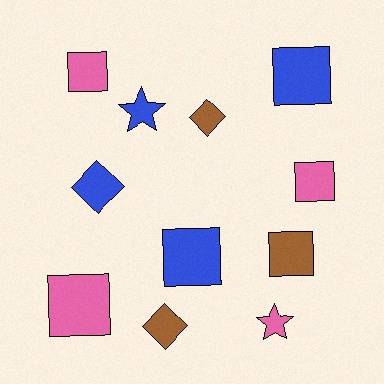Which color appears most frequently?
Pink, with 4 objects.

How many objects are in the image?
There are 11 objects.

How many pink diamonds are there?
There are no pink diamonds.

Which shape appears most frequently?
Square, with 6 objects.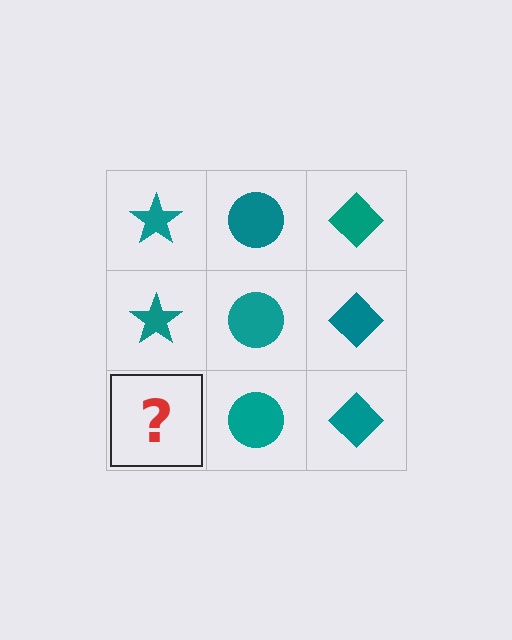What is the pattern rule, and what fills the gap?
The rule is that each column has a consistent shape. The gap should be filled with a teal star.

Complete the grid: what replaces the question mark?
The question mark should be replaced with a teal star.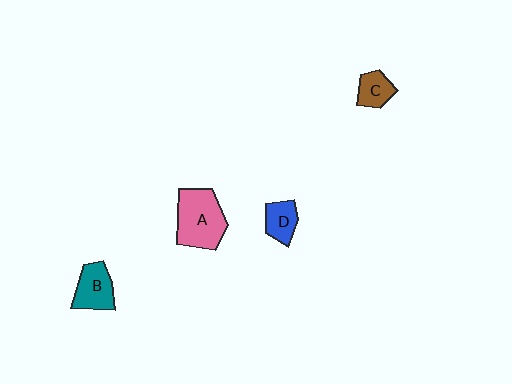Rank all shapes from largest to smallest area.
From largest to smallest: A (pink), B (teal), D (blue), C (brown).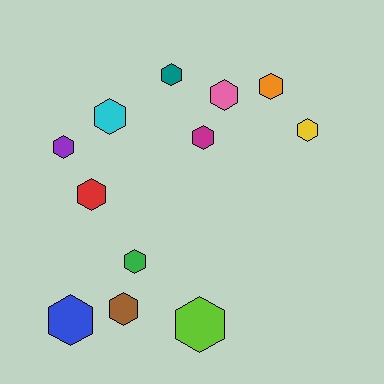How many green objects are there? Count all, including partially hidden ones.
There is 1 green object.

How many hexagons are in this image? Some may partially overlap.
There are 12 hexagons.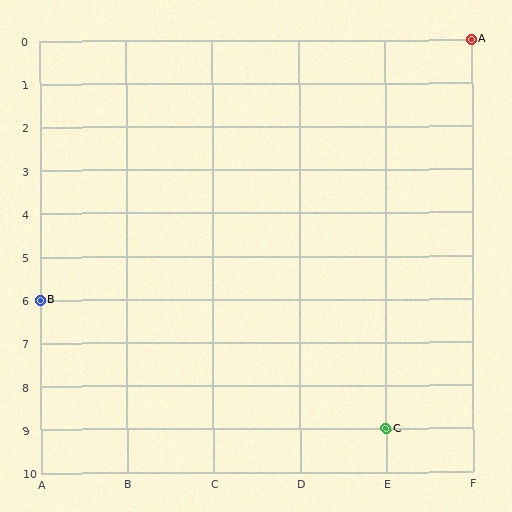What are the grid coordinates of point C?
Point C is at grid coordinates (E, 9).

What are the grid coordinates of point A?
Point A is at grid coordinates (F, 0).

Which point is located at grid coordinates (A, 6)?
Point B is at (A, 6).